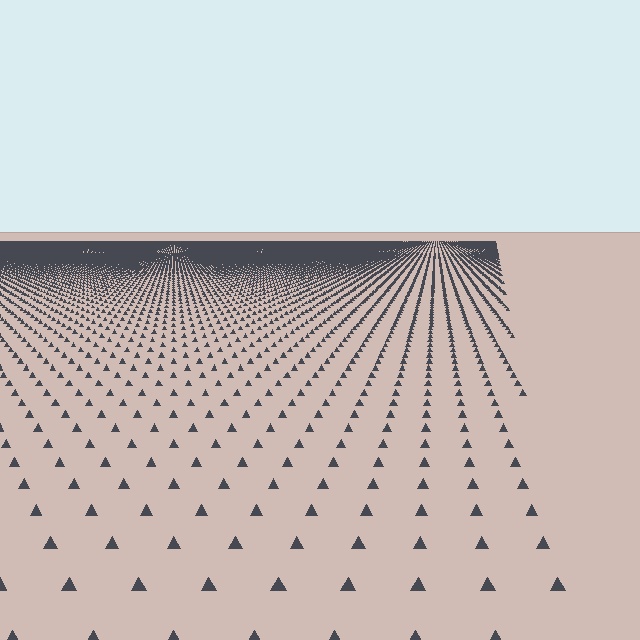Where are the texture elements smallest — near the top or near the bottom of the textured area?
Near the top.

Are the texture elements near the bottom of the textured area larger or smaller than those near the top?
Larger. Near the bottom, elements are closer to the viewer and appear at a bigger on-screen size.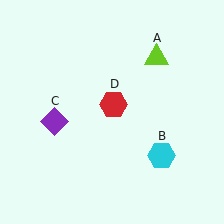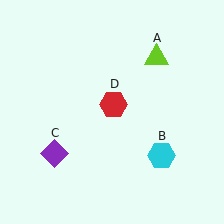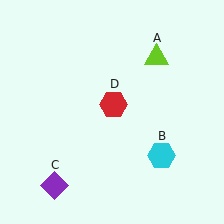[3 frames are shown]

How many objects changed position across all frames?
1 object changed position: purple diamond (object C).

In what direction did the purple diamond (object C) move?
The purple diamond (object C) moved down.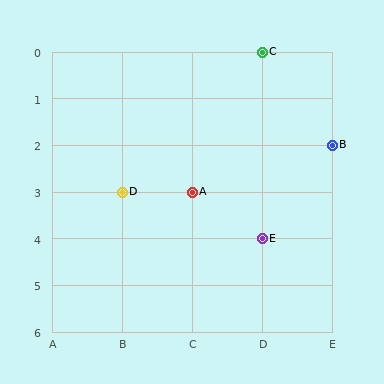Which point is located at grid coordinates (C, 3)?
Point A is at (C, 3).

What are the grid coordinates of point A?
Point A is at grid coordinates (C, 3).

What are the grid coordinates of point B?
Point B is at grid coordinates (E, 2).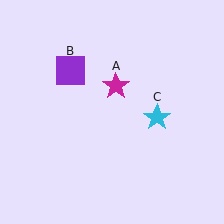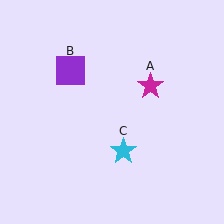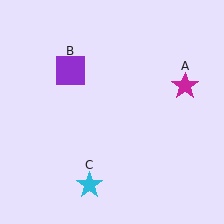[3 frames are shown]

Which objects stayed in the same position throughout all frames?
Purple square (object B) remained stationary.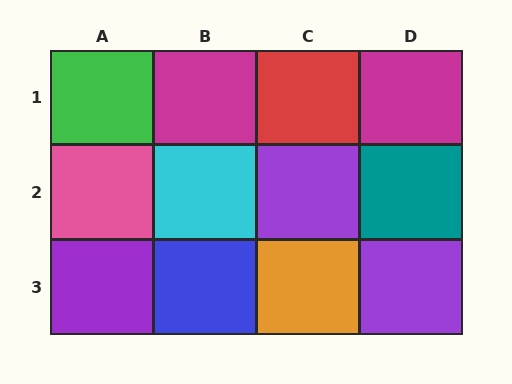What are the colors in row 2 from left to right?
Pink, cyan, purple, teal.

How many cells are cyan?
1 cell is cyan.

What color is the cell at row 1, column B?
Magenta.